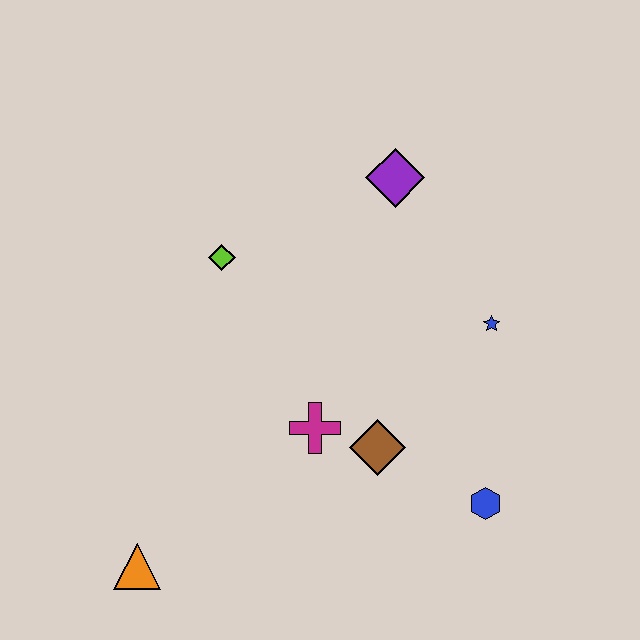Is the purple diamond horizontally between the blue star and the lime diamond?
Yes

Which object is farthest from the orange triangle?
The purple diamond is farthest from the orange triangle.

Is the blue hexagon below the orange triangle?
No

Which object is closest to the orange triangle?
The magenta cross is closest to the orange triangle.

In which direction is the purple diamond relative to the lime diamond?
The purple diamond is to the right of the lime diamond.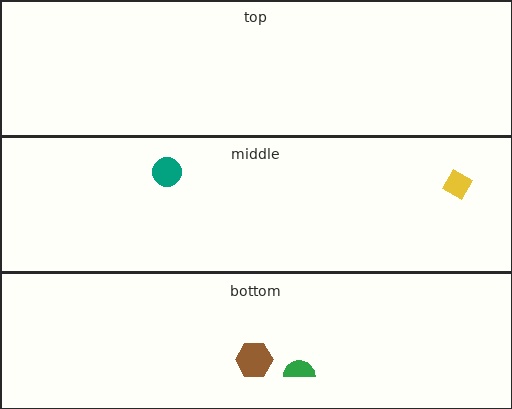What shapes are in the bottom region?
The brown hexagon, the green semicircle.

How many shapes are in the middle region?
2.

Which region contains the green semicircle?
The bottom region.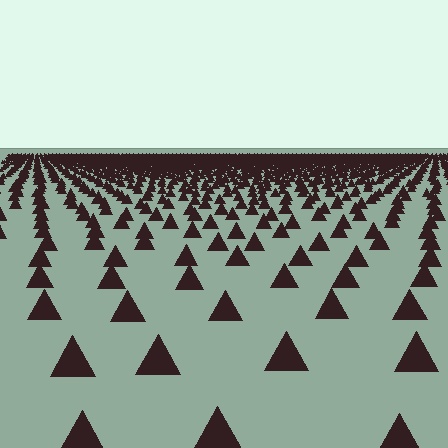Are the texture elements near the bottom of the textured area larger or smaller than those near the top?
Larger. Near the bottom, elements are closer to the viewer and appear at a bigger on-screen size.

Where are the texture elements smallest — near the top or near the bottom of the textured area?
Near the top.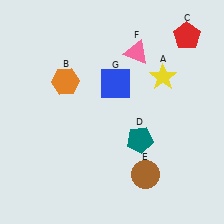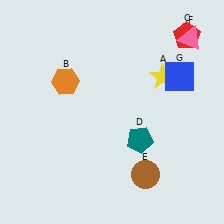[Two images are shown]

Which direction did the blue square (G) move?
The blue square (G) moved right.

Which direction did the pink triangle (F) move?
The pink triangle (F) moved right.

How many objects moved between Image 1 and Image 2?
2 objects moved between the two images.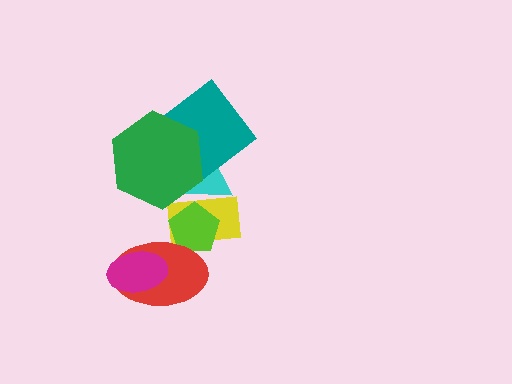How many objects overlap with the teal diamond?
2 objects overlap with the teal diamond.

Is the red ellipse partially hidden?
Yes, it is partially covered by another shape.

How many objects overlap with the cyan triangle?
4 objects overlap with the cyan triangle.